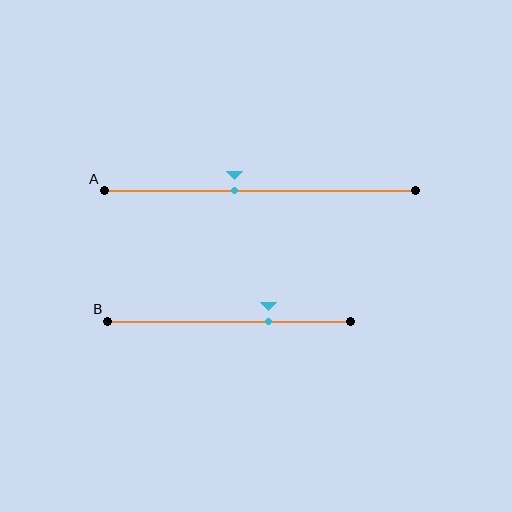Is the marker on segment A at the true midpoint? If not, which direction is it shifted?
No, the marker on segment A is shifted to the left by about 8% of the segment length.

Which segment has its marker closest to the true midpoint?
Segment A has its marker closest to the true midpoint.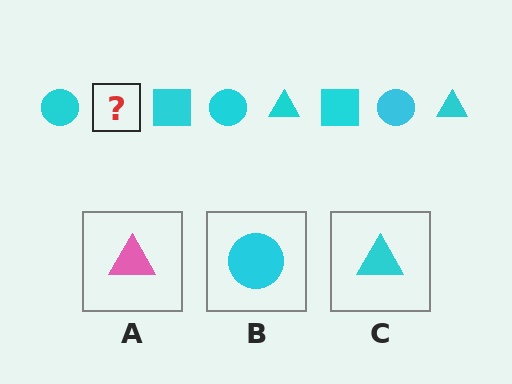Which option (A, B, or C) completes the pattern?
C.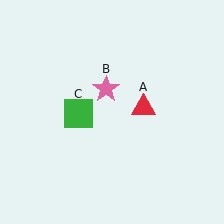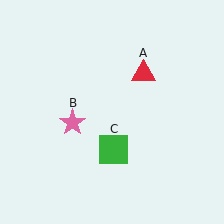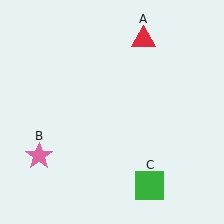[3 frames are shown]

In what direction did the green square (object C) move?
The green square (object C) moved down and to the right.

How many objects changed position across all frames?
3 objects changed position: red triangle (object A), pink star (object B), green square (object C).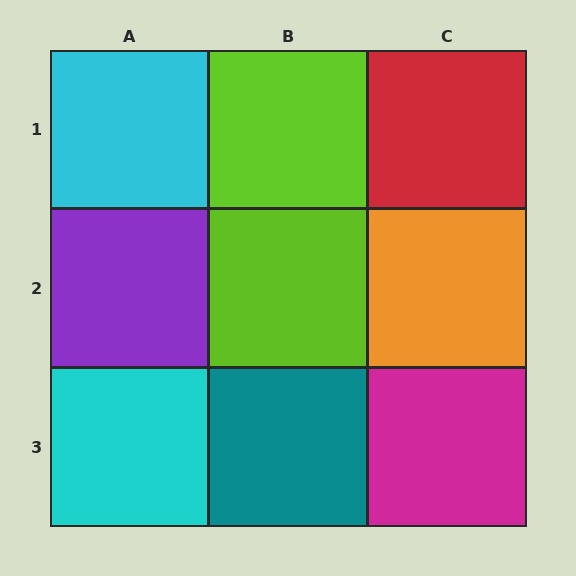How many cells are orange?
1 cell is orange.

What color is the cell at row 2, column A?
Purple.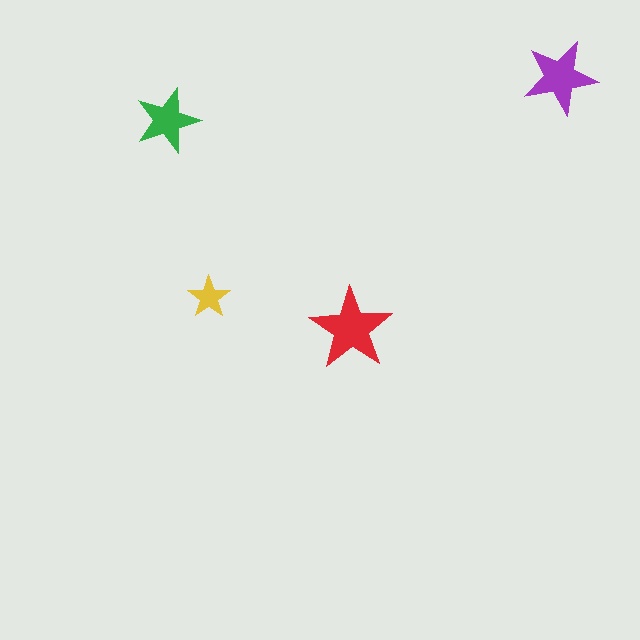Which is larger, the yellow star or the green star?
The green one.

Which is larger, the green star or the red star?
The red one.